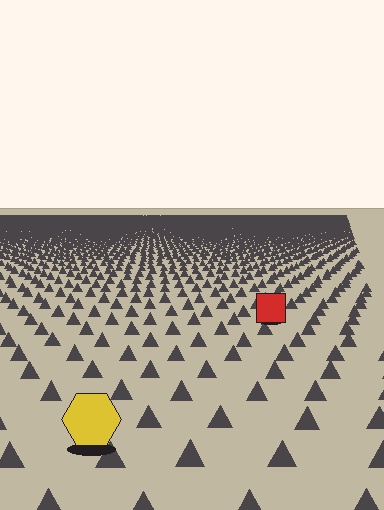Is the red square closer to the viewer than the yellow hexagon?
No. The yellow hexagon is closer — you can tell from the texture gradient: the ground texture is coarser near it.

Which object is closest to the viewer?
The yellow hexagon is closest. The texture marks near it are larger and more spread out.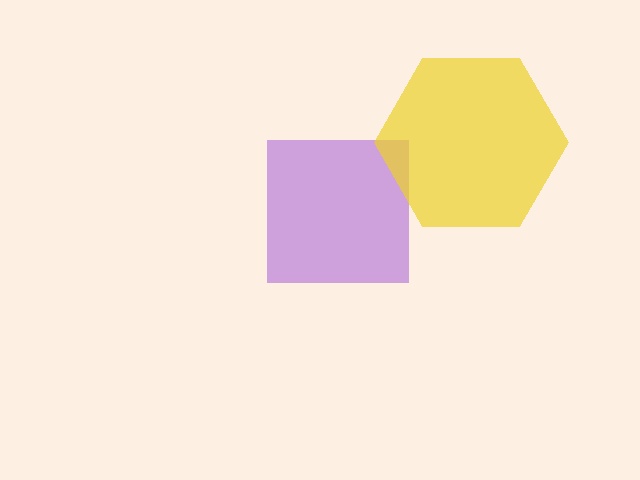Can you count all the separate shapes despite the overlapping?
Yes, there are 2 separate shapes.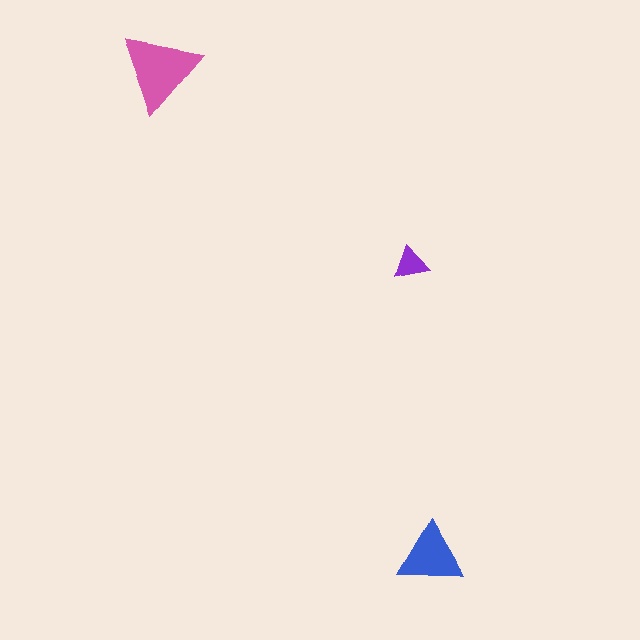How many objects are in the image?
There are 3 objects in the image.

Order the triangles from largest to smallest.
the pink one, the blue one, the purple one.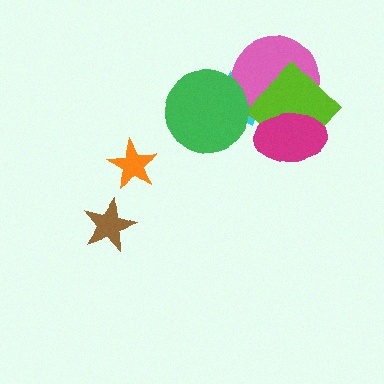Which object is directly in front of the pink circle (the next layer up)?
The lime diamond is directly in front of the pink circle.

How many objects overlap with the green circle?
2 objects overlap with the green circle.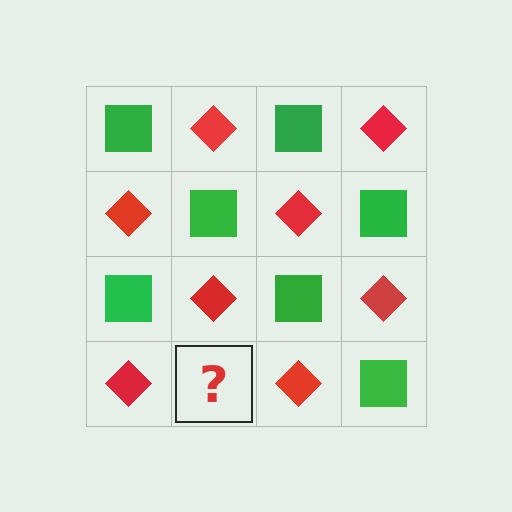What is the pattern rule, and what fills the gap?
The rule is that it alternates green square and red diamond in a checkerboard pattern. The gap should be filled with a green square.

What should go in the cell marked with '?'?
The missing cell should contain a green square.